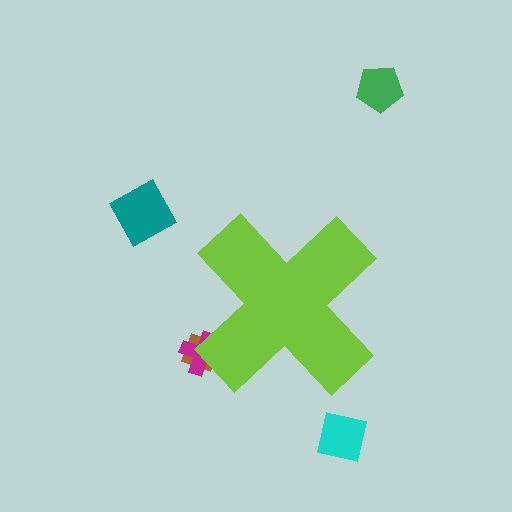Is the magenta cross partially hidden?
Yes, the magenta cross is partially hidden behind the lime cross.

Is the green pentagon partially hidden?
No, the green pentagon is fully visible.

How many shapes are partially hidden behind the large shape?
2 shapes are partially hidden.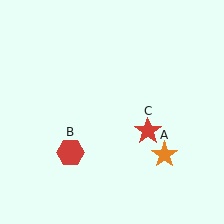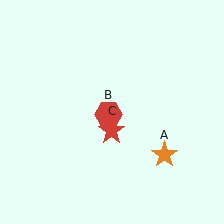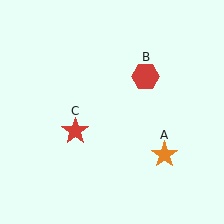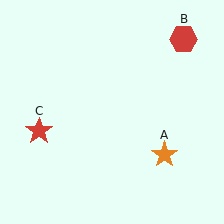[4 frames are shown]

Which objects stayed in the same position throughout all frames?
Orange star (object A) remained stationary.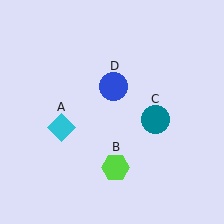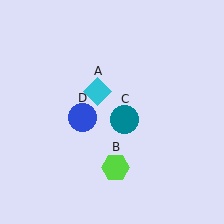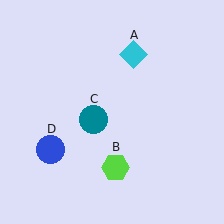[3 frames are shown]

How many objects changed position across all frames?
3 objects changed position: cyan diamond (object A), teal circle (object C), blue circle (object D).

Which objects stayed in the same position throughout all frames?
Lime hexagon (object B) remained stationary.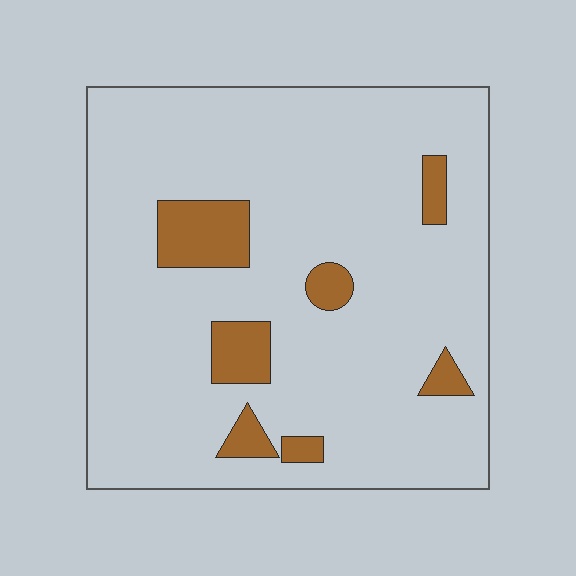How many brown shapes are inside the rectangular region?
7.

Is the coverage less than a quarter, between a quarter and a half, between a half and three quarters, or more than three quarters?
Less than a quarter.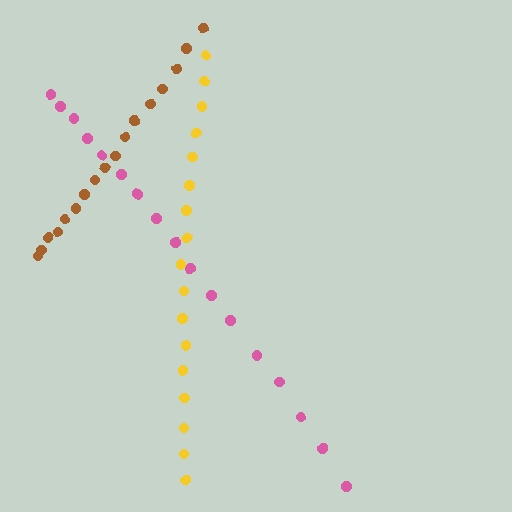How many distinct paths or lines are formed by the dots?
There are 3 distinct paths.